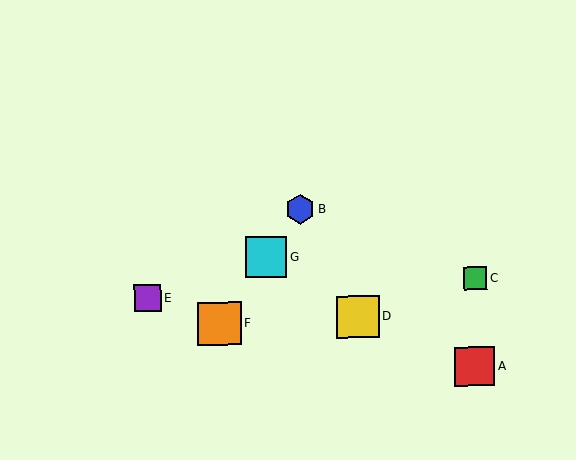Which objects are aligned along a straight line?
Objects B, F, G are aligned along a straight line.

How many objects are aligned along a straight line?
3 objects (B, F, G) are aligned along a straight line.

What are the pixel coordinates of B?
Object B is at (300, 209).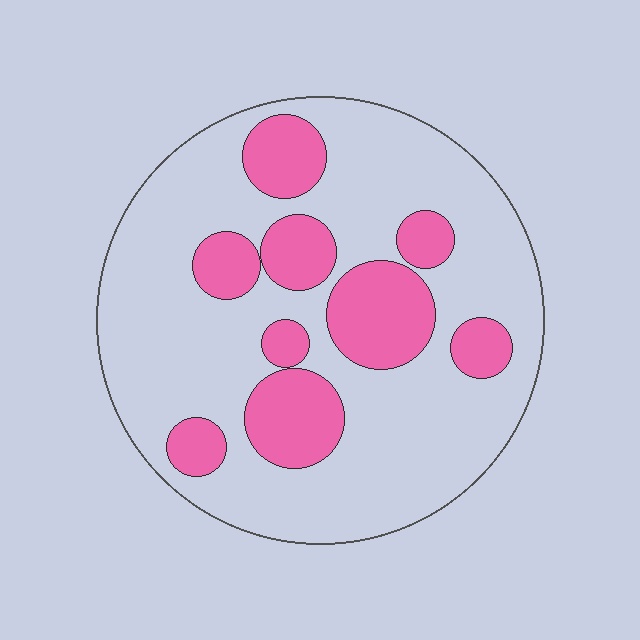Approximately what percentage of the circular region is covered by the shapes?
Approximately 25%.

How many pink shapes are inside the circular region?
9.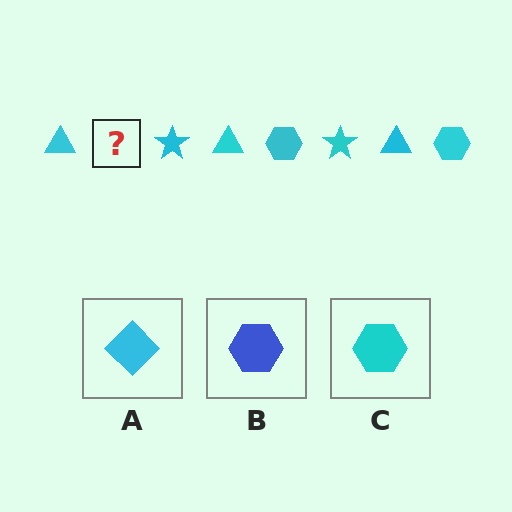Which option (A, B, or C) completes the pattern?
C.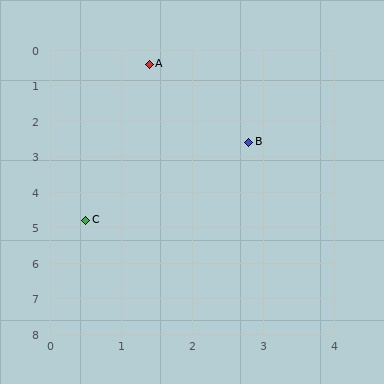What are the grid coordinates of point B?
Point B is at approximately (2.8, 2.6).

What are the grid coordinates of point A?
Point A is at approximately (1.4, 0.4).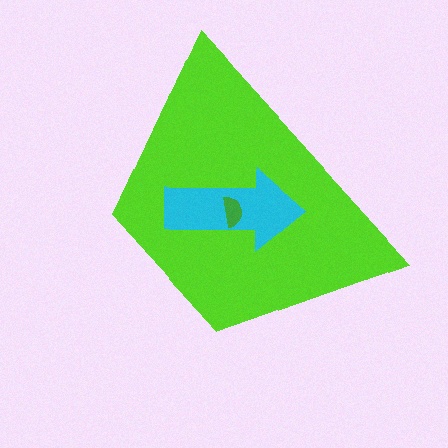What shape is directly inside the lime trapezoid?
The cyan arrow.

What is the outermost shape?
The lime trapezoid.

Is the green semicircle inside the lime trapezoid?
Yes.